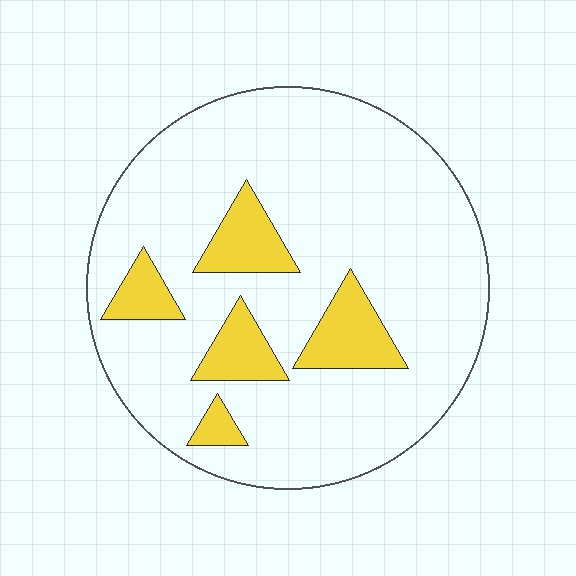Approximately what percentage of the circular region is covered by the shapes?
Approximately 15%.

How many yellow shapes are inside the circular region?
5.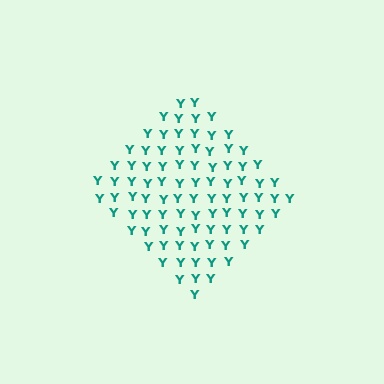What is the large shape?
The large shape is a diamond.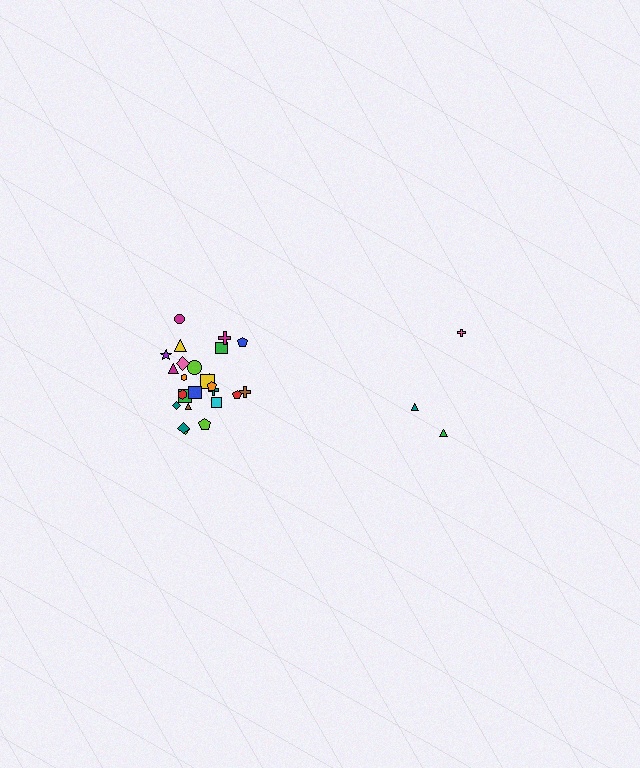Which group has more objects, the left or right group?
The left group.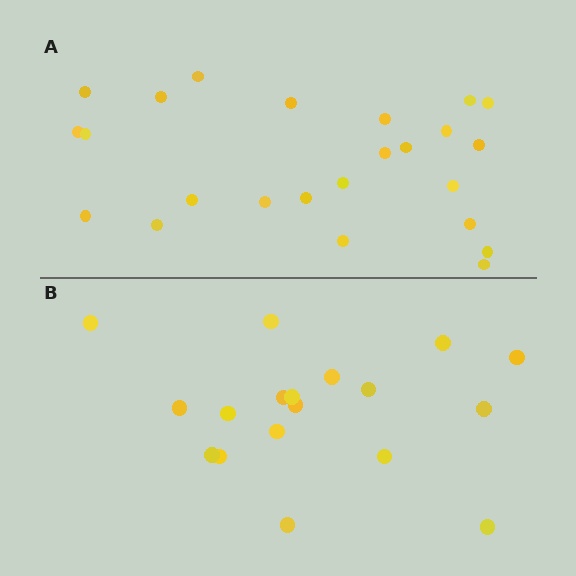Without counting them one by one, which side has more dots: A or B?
Region A (the top region) has more dots.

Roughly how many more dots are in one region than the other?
Region A has about 6 more dots than region B.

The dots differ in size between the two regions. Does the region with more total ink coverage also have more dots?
No. Region B has more total ink coverage because its dots are larger, but region A actually contains more individual dots. Total area can be misleading — the number of items is what matters here.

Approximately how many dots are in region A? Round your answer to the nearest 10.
About 20 dots. (The exact count is 24, which rounds to 20.)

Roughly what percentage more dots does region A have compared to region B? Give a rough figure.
About 35% more.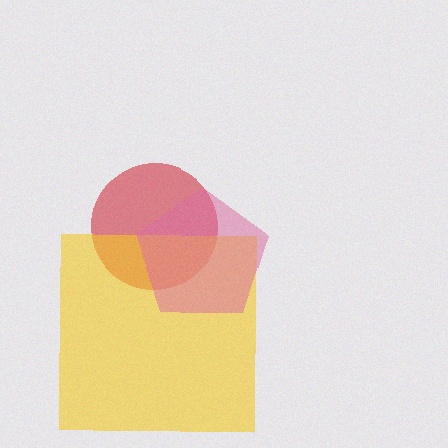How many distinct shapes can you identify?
There are 3 distinct shapes: a red circle, a yellow square, a pink pentagon.